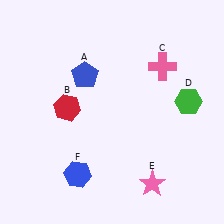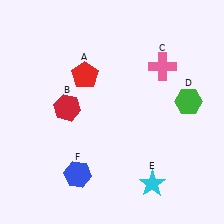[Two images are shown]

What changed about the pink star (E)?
In Image 1, E is pink. In Image 2, it changed to cyan.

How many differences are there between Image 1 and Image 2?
There are 2 differences between the two images.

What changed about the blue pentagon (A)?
In Image 1, A is blue. In Image 2, it changed to red.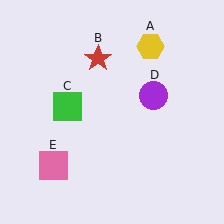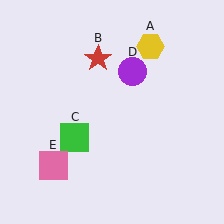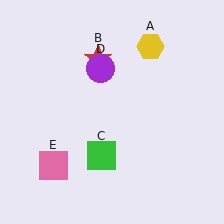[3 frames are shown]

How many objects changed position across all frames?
2 objects changed position: green square (object C), purple circle (object D).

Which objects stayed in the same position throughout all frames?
Yellow hexagon (object A) and red star (object B) and pink square (object E) remained stationary.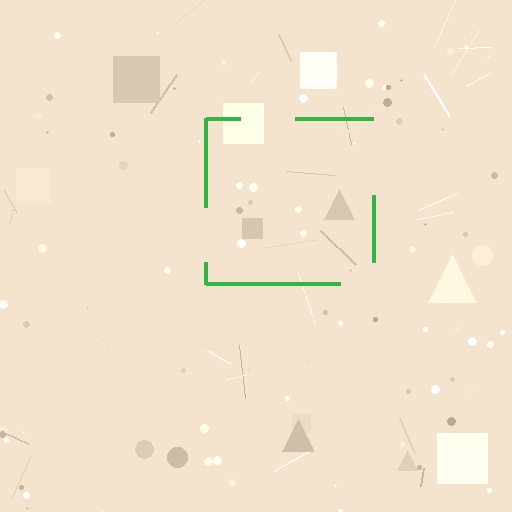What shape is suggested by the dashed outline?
The dashed outline suggests a square.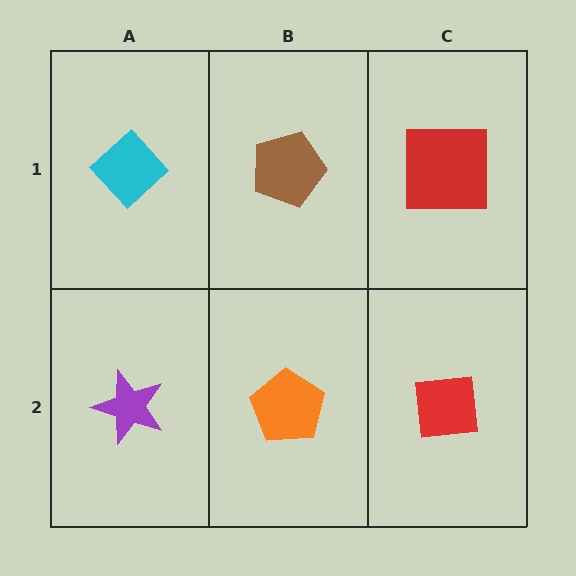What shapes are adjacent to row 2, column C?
A red square (row 1, column C), an orange pentagon (row 2, column B).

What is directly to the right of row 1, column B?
A red square.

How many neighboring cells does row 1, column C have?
2.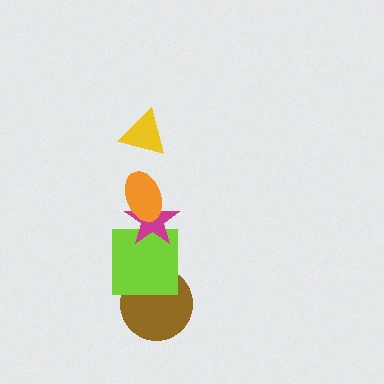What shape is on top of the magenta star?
The orange ellipse is on top of the magenta star.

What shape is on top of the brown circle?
The lime square is on top of the brown circle.